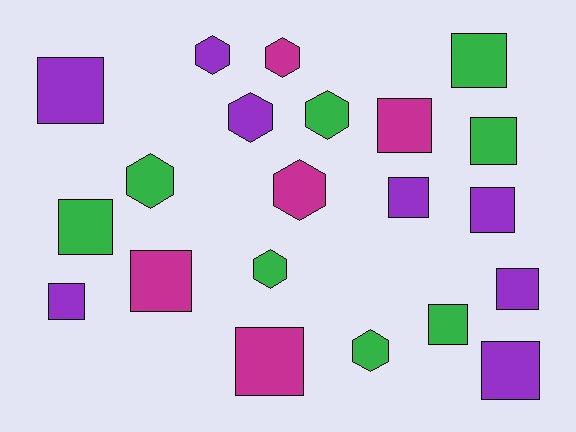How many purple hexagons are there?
There are 2 purple hexagons.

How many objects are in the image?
There are 21 objects.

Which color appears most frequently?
Purple, with 8 objects.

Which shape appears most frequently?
Square, with 13 objects.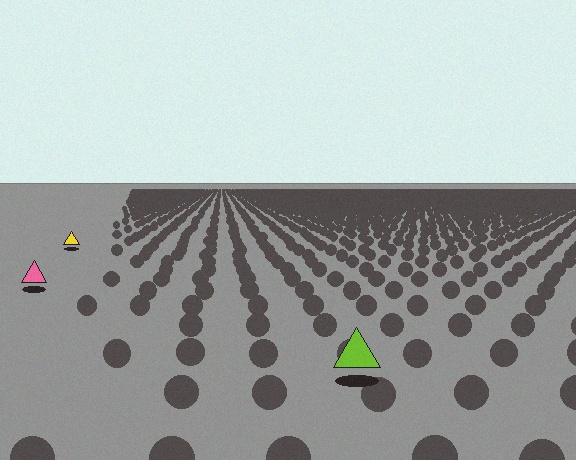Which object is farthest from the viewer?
The yellow triangle is farthest from the viewer. It appears smaller and the ground texture around it is denser.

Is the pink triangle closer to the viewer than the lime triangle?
No. The lime triangle is closer — you can tell from the texture gradient: the ground texture is coarser near it.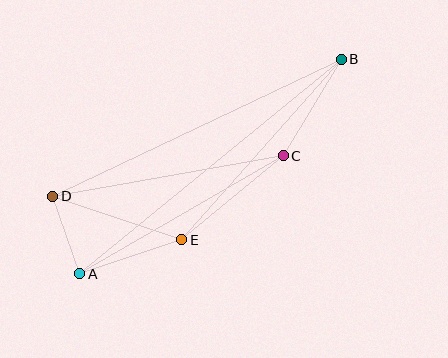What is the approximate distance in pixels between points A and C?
The distance between A and C is approximately 235 pixels.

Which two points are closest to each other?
Points A and D are closest to each other.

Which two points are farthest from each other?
Points A and B are farthest from each other.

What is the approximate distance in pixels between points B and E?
The distance between B and E is approximately 240 pixels.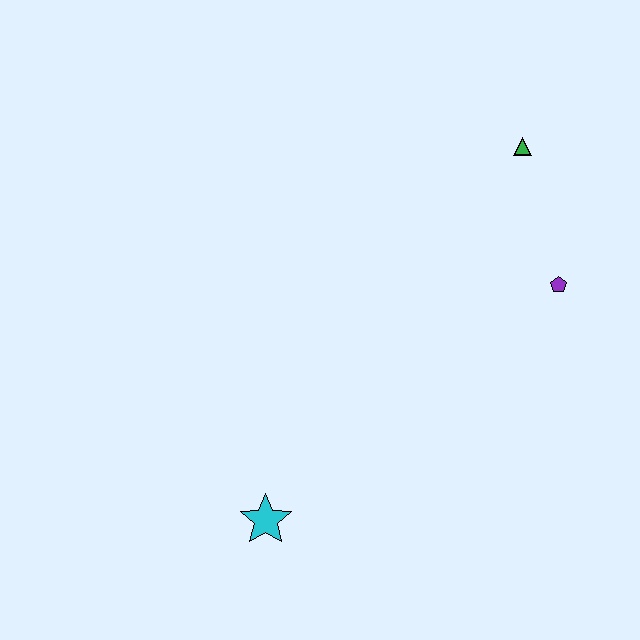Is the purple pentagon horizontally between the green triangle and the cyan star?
No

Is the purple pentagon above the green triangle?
No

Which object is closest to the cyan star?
The purple pentagon is closest to the cyan star.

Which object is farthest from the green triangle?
The cyan star is farthest from the green triangle.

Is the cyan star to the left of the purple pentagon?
Yes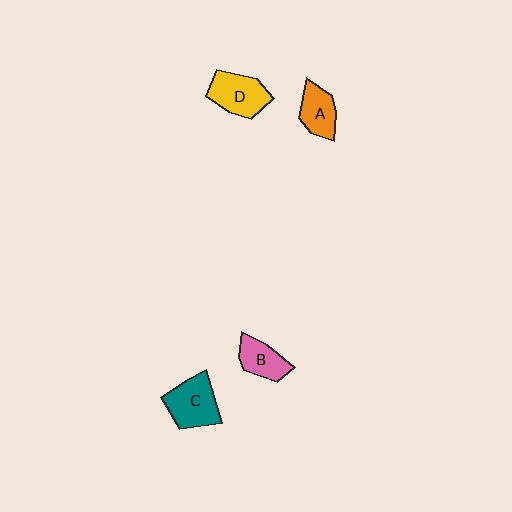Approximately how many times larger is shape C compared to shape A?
Approximately 1.4 times.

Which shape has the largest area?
Shape C (teal).